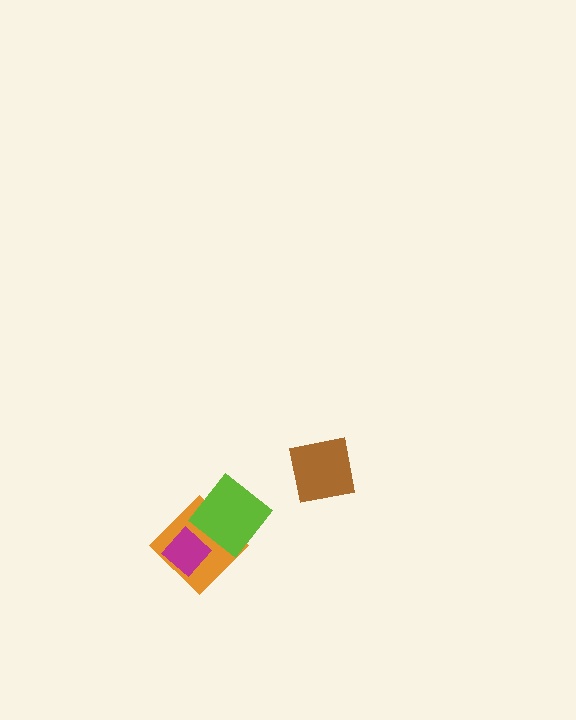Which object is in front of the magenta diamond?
The lime diamond is in front of the magenta diamond.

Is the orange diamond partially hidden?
Yes, it is partially covered by another shape.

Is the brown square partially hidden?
No, no other shape covers it.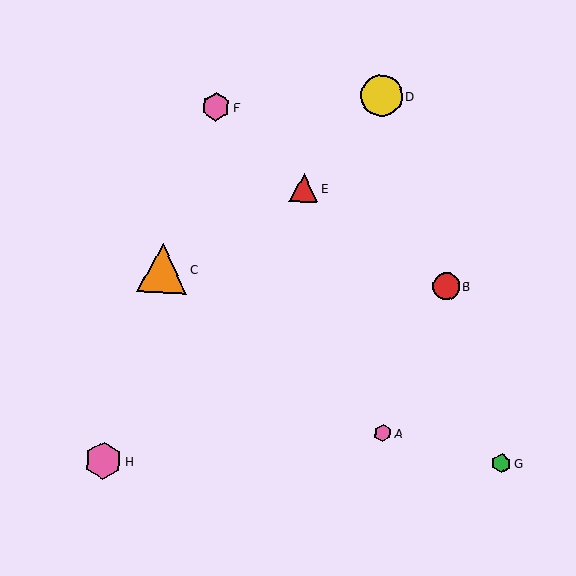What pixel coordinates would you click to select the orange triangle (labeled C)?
Click at (162, 268) to select the orange triangle C.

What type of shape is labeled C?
Shape C is an orange triangle.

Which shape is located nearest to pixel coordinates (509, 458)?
The green hexagon (labeled G) at (501, 463) is nearest to that location.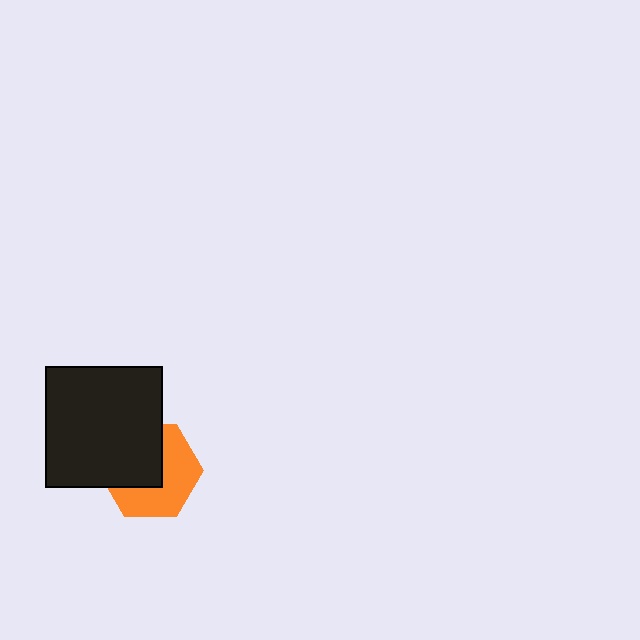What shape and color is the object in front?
The object in front is a black rectangle.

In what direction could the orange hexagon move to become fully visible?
The orange hexagon could move toward the lower-right. That would shift it out from behind the black rectangle entirely.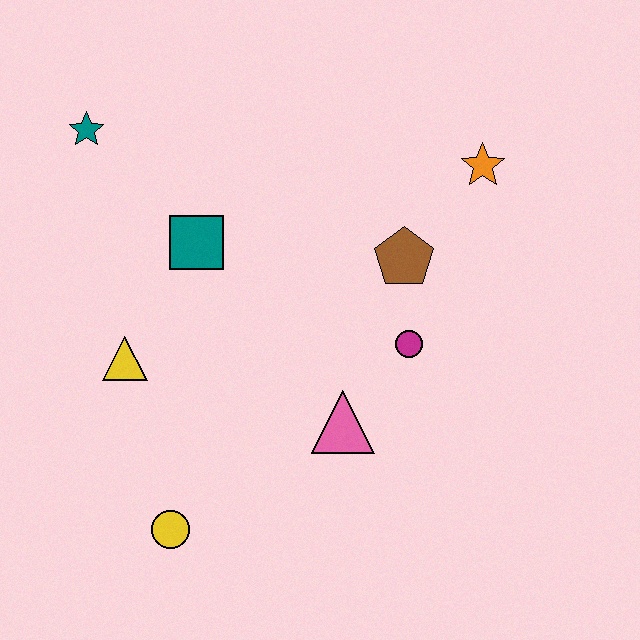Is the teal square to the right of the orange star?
No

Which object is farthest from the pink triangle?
The teal star is farthest from the pink triangle.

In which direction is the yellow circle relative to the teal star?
The yellow circle is below the teal star.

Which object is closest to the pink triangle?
The magenta circle is closest to the pink triangle.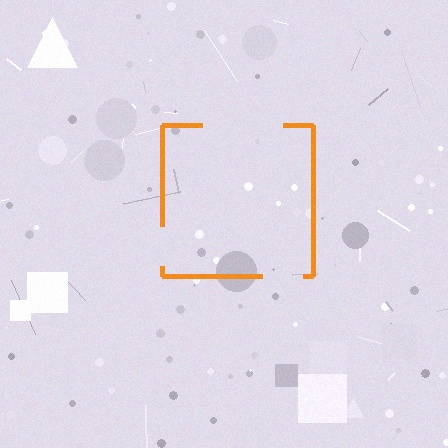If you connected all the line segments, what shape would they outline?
They would outline a square.